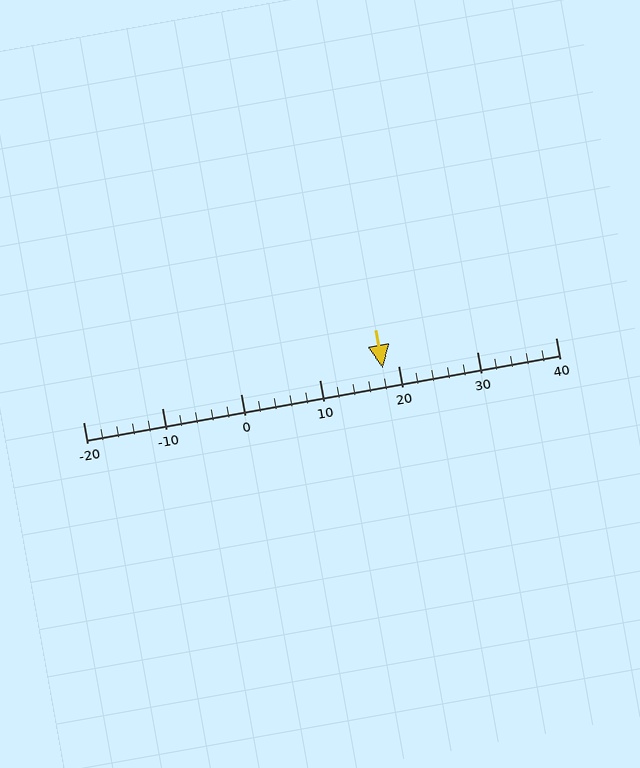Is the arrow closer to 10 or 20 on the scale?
The arrow is closer to 20.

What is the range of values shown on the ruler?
The ruler shows values from -20 to 40.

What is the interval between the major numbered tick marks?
The major tick marks are spaced 10 units apart.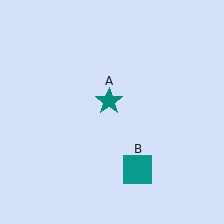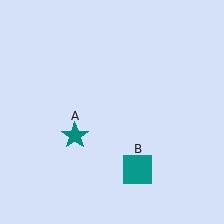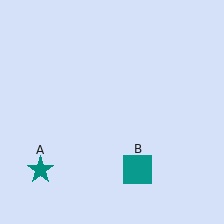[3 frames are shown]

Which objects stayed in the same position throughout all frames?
Teal square (object B) remained stationary.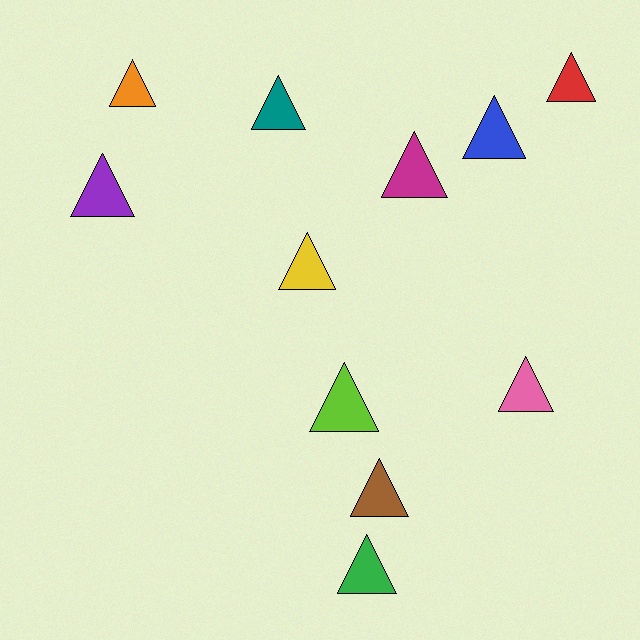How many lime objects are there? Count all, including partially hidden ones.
There is 1 lime object.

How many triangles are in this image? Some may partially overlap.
There are 11 triangles.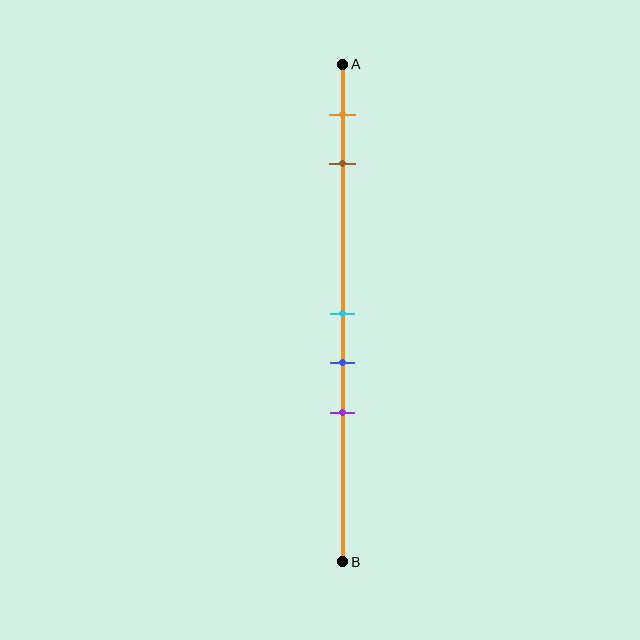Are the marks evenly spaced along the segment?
No, the marks are not evenly spaced.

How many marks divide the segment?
There are 5 marks dividing the segment.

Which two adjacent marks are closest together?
The cyan and blue marks are the closest adjacent pair.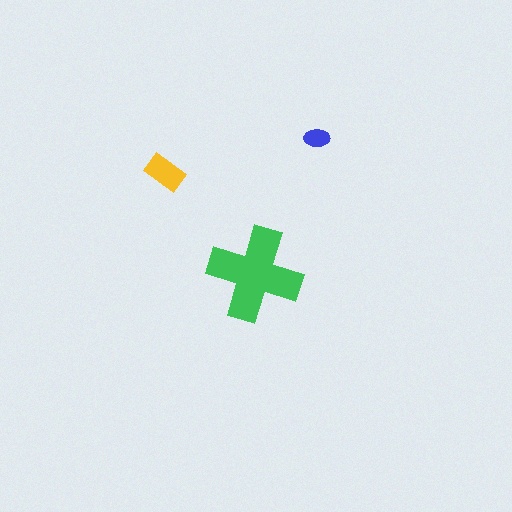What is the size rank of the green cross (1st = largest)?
1st.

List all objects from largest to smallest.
The green cross, the yellow rectangle, the blue ellipse.